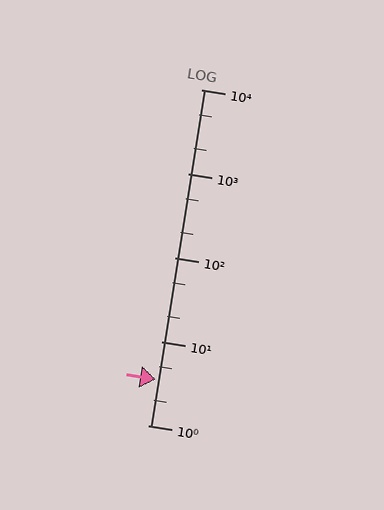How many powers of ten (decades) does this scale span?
The scale spans 4 decades, from 1 to 10000.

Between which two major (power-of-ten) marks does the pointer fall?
The pointer is between 1 and 10.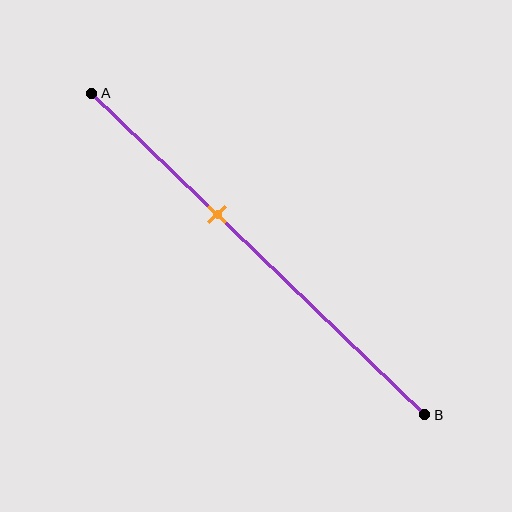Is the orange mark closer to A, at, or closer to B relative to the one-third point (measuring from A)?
The orange mark is closer to point B than the one-third point of segment AB.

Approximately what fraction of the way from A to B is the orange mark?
The orange mark is approximately 40% of the way from A to B.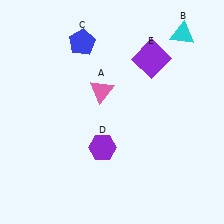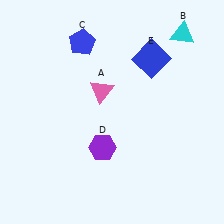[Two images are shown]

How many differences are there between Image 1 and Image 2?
There is 1 difference between the two images.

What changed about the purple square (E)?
In Image 1, E is purple. In Image 2, it changed to blue.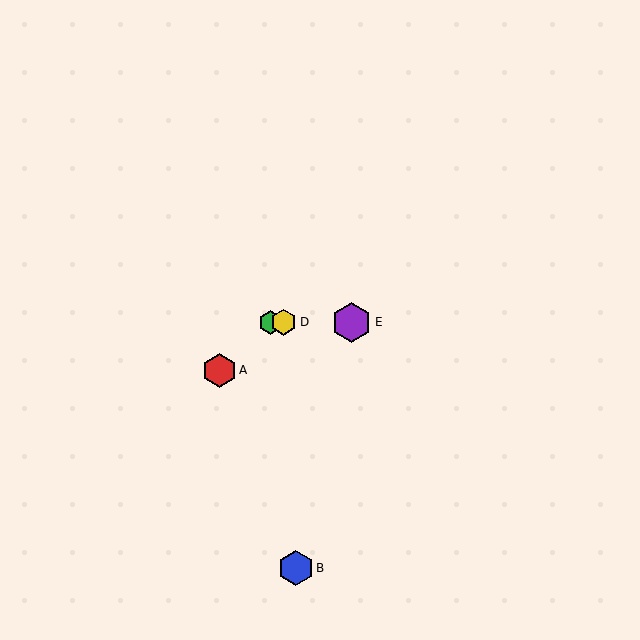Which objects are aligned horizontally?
Objects C, D, E are aligned horizontally.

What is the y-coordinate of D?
Object D is at y≈322.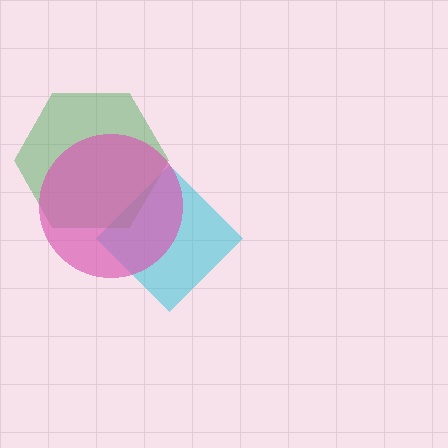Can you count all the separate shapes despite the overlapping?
Yes, there are 3 separate shapes.